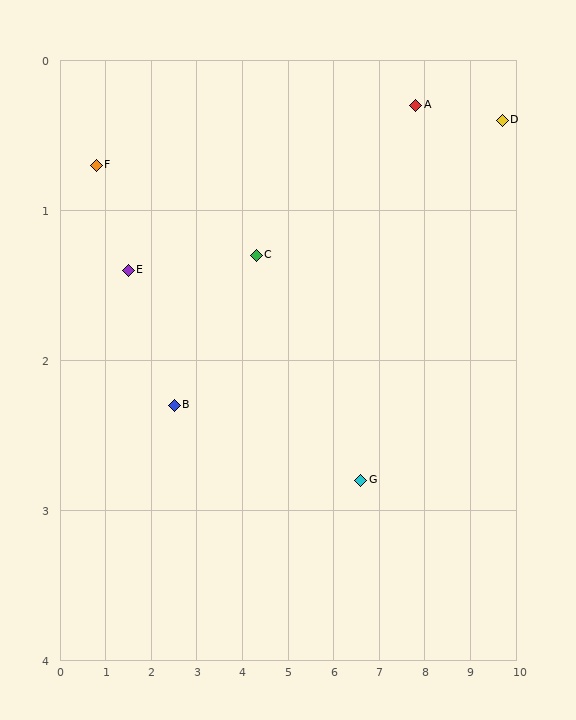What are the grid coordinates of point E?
Point E is at approximately (1.5, 1.4).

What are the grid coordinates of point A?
Point A is at approximately (7.8, 0.3).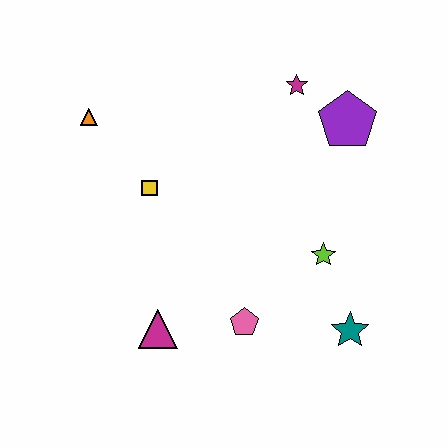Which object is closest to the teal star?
The lime star is closest to the teal star.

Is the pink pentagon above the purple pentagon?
No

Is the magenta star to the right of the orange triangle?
Yes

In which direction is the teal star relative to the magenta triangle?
The teal star is to the right of the magenta triangle.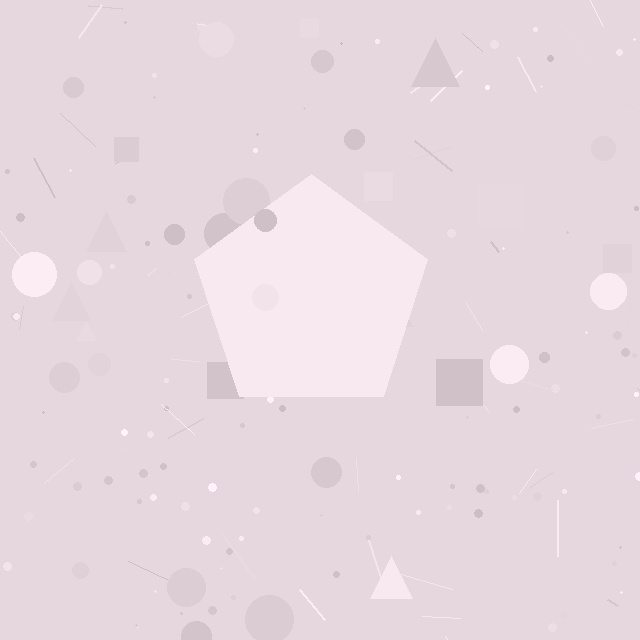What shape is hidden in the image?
A pentagon is hidden in the image.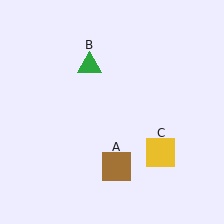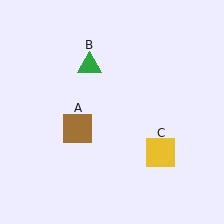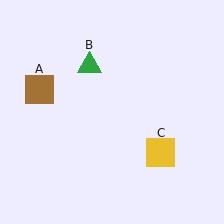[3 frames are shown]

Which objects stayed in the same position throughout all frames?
Green triangle (object B) and yellow square (object C) remained stationary.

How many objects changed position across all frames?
1 object changed position: brown square (object A).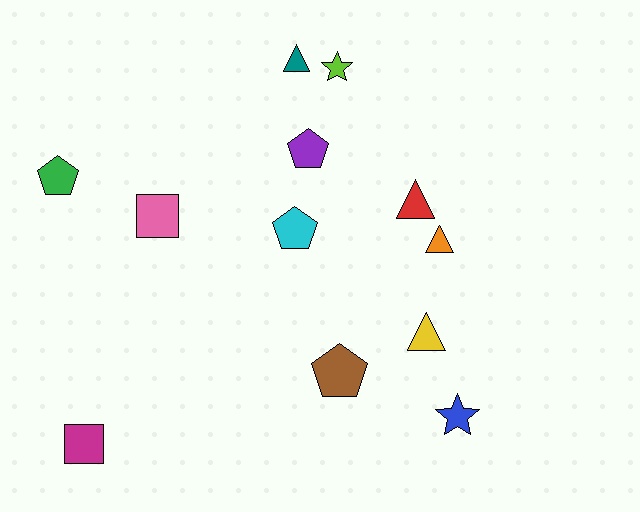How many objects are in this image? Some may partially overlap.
There are 12 objects.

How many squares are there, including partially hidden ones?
There are 2 squares.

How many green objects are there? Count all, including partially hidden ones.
There is 1 green object.